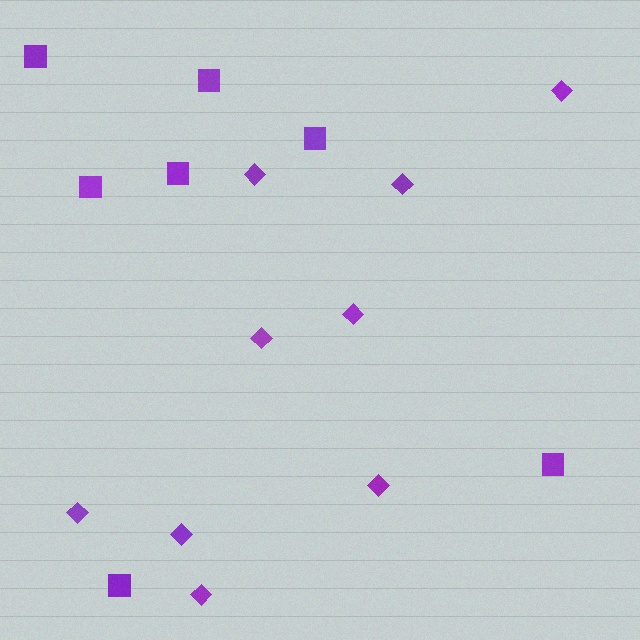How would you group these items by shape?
There are 2 groups: one group of squares (7) and one group of diamonds (9).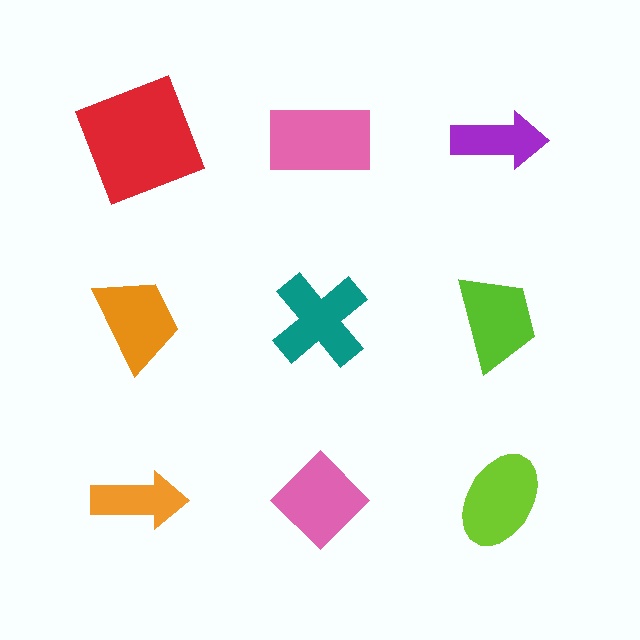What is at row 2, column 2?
A teal cross.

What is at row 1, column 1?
A red square.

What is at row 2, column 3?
A lime trapezoid.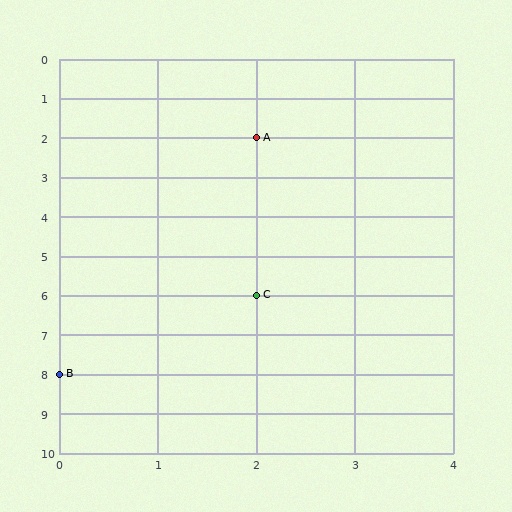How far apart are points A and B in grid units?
Points A and B are 2 columns and 6 rows apart (about 6.3 grid units diagonally).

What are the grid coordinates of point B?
Point B is at grid coordinates (0, 8).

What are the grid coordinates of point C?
Point C is at grid coordinates (2, 6).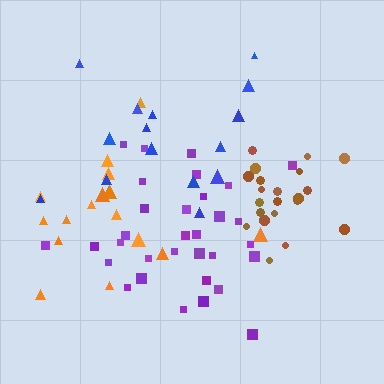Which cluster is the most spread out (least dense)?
Blue.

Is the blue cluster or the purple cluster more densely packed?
Purple.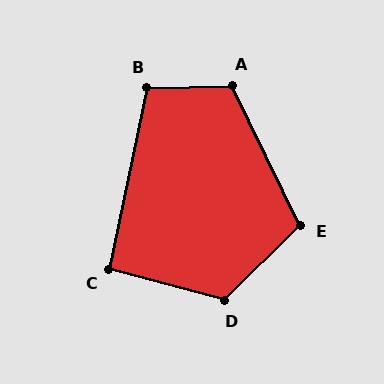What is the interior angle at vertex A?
Approximately 115 degrees (obtuse).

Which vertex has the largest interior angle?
D, at approximately 120 degrees.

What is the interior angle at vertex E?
Approximately 109 degrees (obtuse).